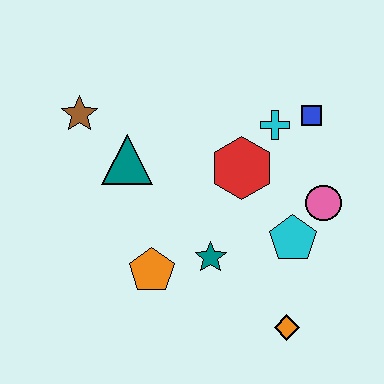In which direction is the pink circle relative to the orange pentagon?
The pink circle is to the right of the orange pentagon.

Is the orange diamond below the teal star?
Yes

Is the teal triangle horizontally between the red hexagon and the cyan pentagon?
No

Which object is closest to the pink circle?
The cyan pentagon is closest to the pink circle.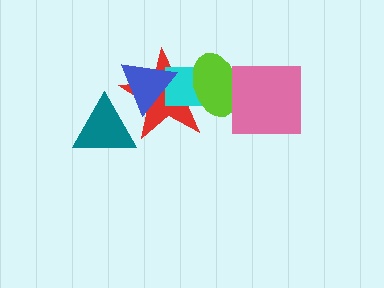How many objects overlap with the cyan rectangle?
3 objects overlap with the cyan rectangle.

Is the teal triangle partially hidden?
Yes, it is partially covered by another shape.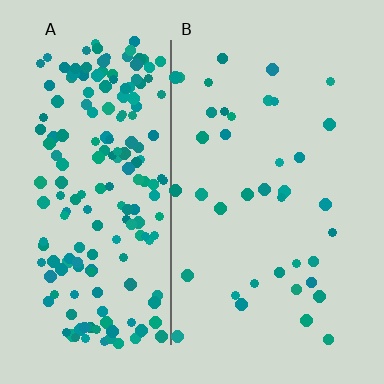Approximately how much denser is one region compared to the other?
Approximately 5.0× — region A over region B.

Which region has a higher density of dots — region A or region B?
A (the left).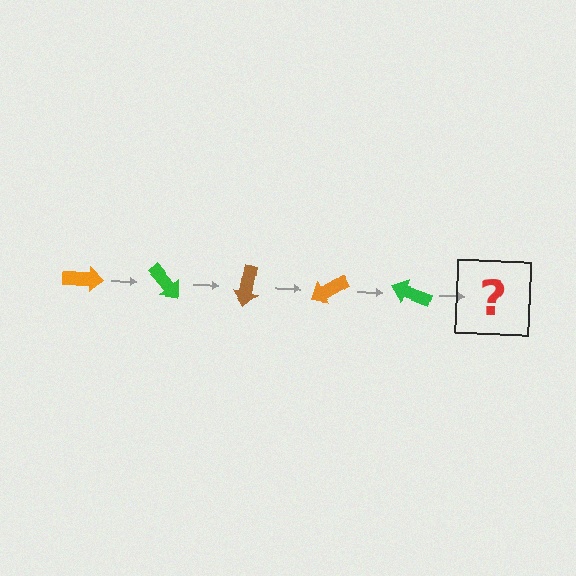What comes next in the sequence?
The next element should be a brown arrow, rotated 250 degrees from the start.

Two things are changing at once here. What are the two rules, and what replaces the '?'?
The two rules are that it rotates 50 degrees each step and the color cycles through orange, green, and brown. The '?' should be a brown arrow, rotated 250 degrees from the start.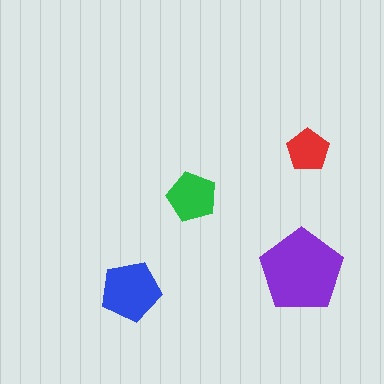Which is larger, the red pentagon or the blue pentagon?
The blue one.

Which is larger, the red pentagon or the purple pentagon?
The purple one.